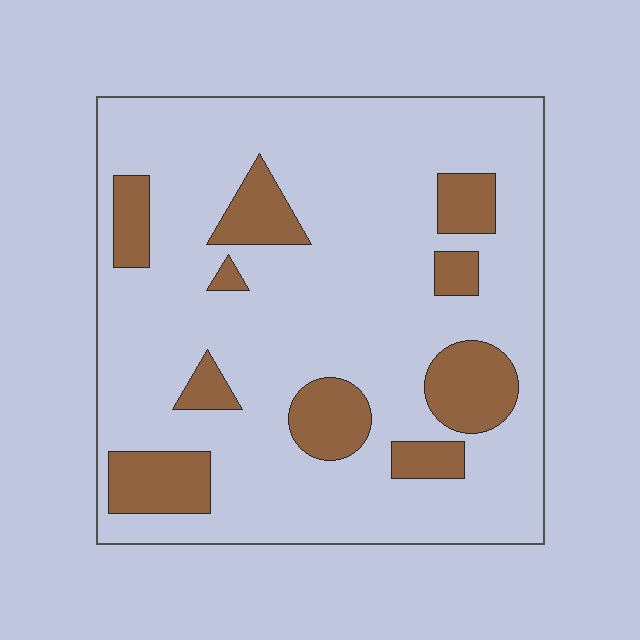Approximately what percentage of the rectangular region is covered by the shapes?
Approximately 20%.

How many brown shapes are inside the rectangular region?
10.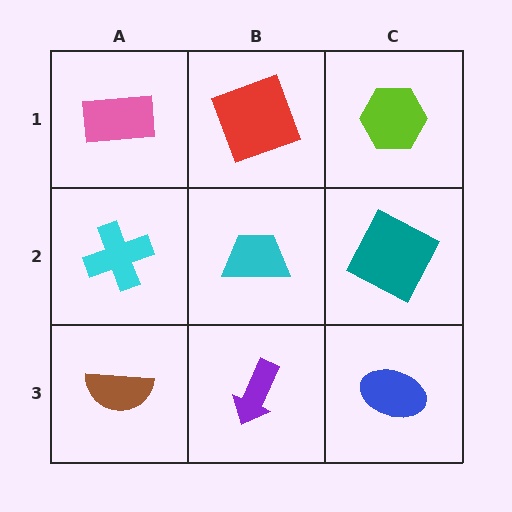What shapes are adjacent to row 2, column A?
A pink rectangle (row 1, column A), a brown semicircle (row 3, column A), a cyan trapezoid (row 2, column B).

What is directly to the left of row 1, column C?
A red square.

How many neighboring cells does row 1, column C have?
2.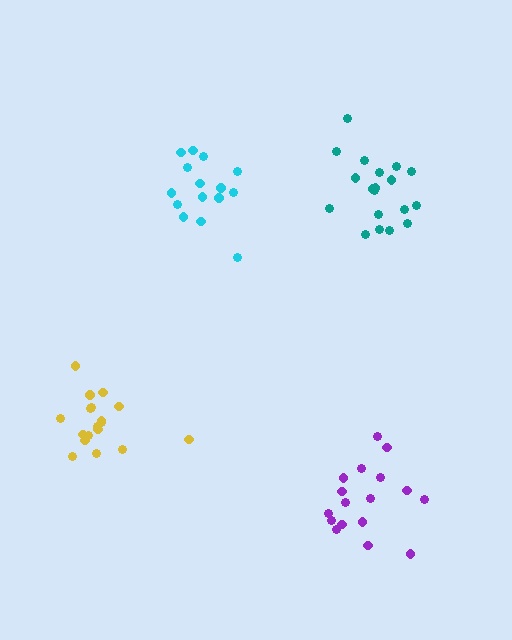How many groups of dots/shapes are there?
There are 4 groups.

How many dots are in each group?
Group 1: 15 dots, Group 2: 17 dots, Group 3: 18 dots, Group 4: 19 dots (69 total).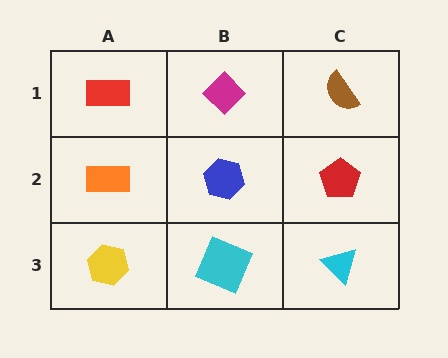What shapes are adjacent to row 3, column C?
A red pentagon (row 2, column C), a cyan square (row 3, column B).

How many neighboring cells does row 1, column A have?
2.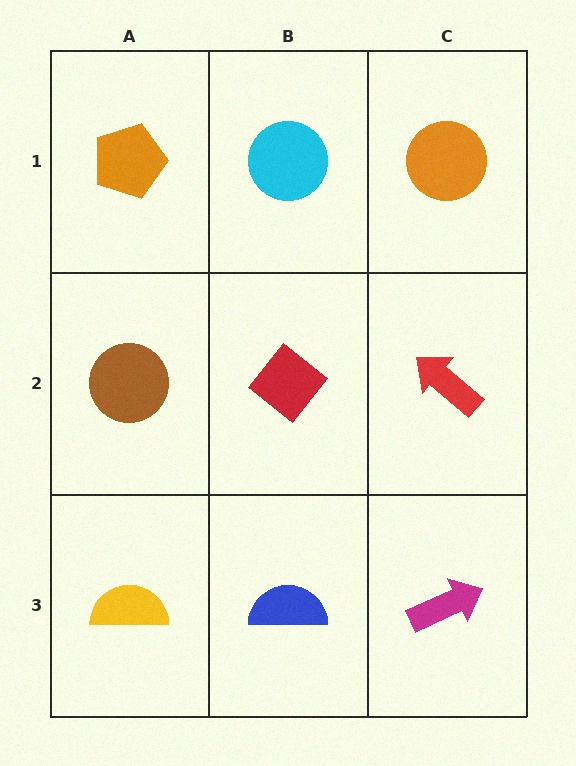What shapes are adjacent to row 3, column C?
A red arrow (row 2, column C), a blue semicircle (row 3, column B).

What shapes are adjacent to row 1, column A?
A brown circle (row 2, column A), a cyan circle (row 1, column B).